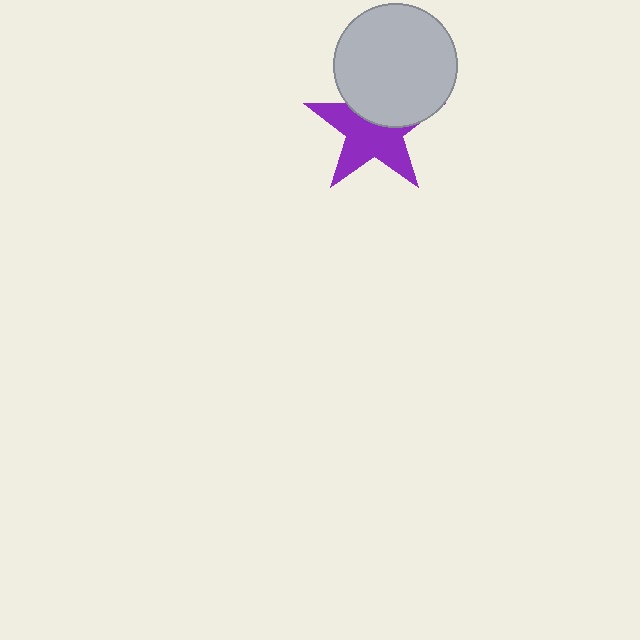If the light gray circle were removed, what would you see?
You would see the complete purple star.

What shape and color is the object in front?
The object in front is a light gray circle.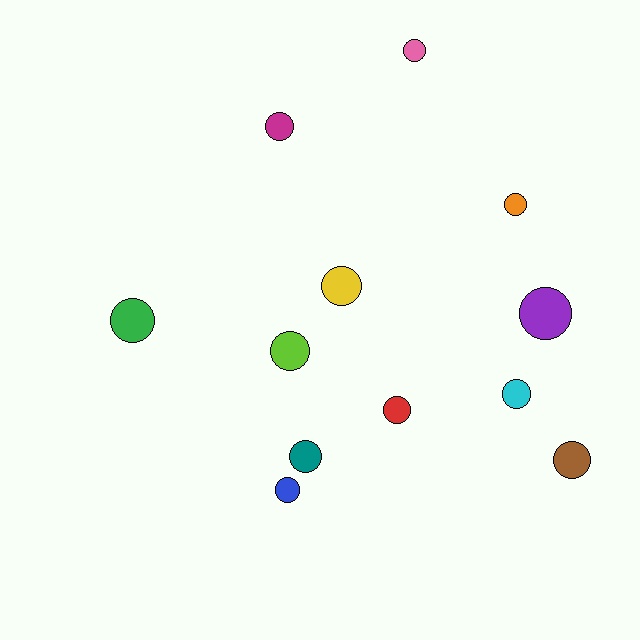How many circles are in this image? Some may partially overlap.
There are 12 circles.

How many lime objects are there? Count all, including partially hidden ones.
There is 1 lime object.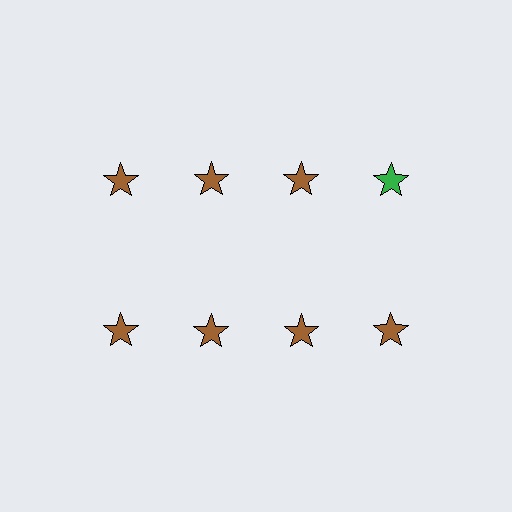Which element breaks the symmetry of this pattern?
The green star in the top row, second from right column breaks the symmetry. All other shapes are brown stars.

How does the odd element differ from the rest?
It has a different color: green instead of brown.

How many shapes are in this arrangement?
There are 8 shapes arranged in a grid pattern.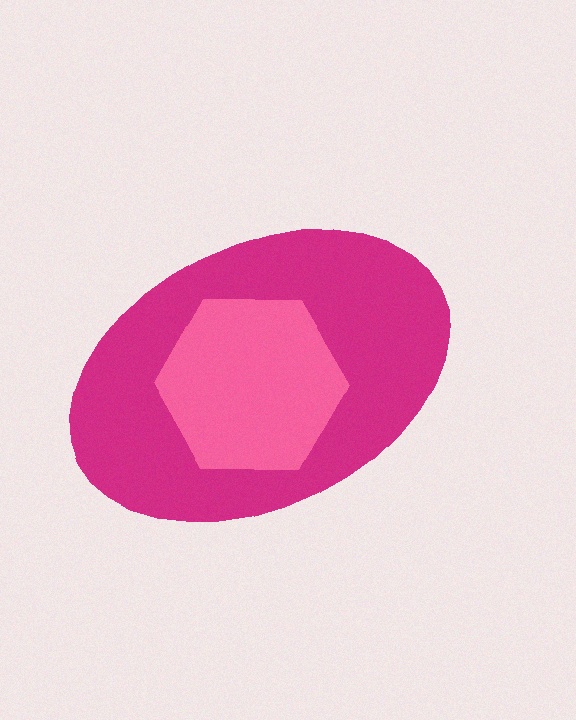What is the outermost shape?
The magenta ellipse.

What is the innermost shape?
The pink hexagon.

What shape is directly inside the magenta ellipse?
The pink hexagon.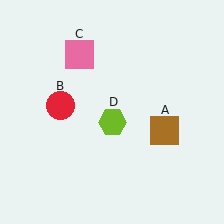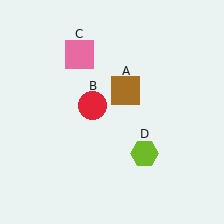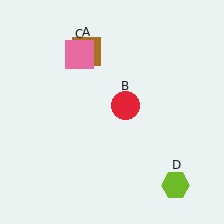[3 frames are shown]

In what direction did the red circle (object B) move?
The red circle (object B) moved right.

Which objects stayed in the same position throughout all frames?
Pink square (object C) remained stationary.